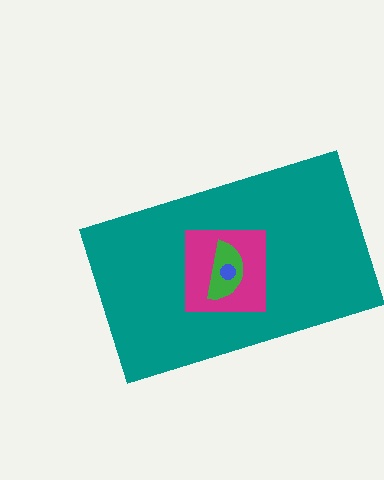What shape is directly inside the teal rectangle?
The magenta square.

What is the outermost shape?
The teal rectangle.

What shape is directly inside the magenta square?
The green semicircle.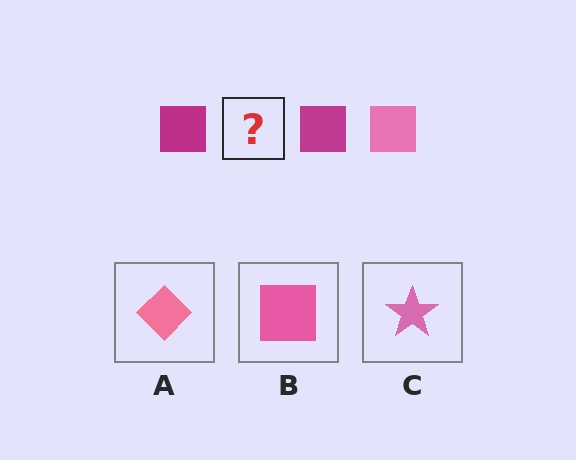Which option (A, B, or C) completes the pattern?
B.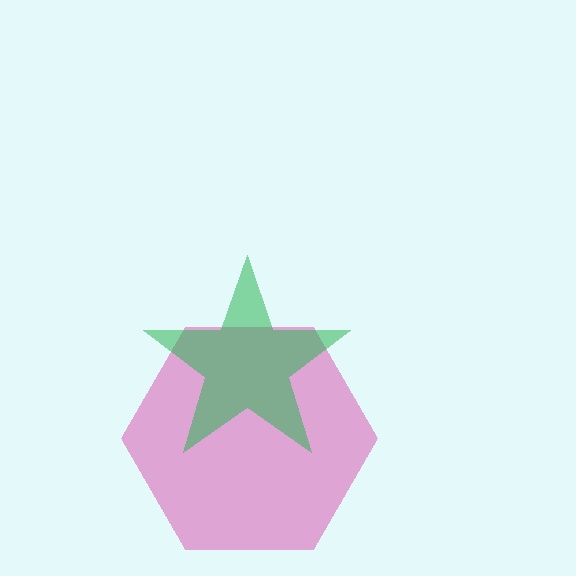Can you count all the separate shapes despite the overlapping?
Yes, there are 2 separate shapes.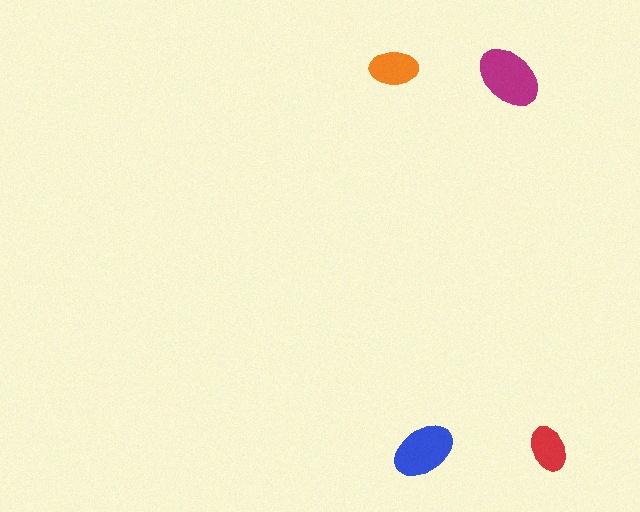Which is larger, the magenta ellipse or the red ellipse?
The magenta one.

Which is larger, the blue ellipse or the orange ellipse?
The blue one.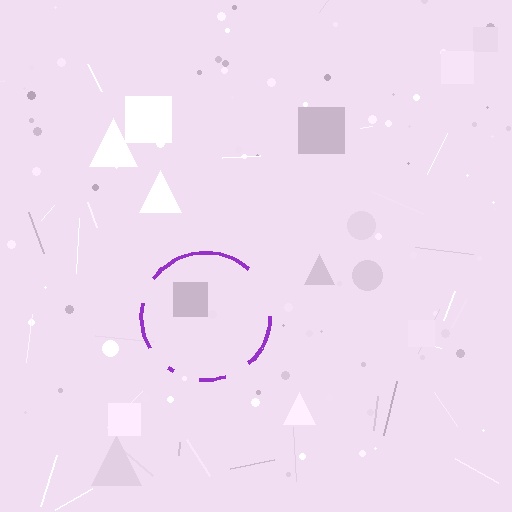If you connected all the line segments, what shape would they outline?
They would outline a circle.